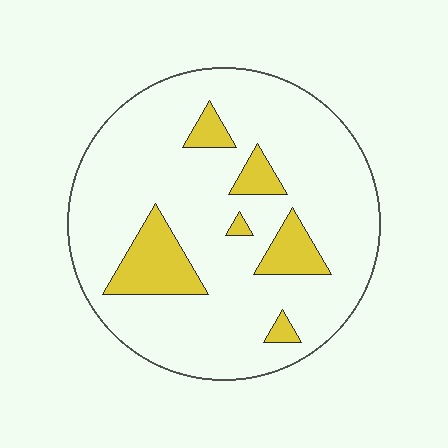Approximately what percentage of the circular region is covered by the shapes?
Approximately 15%.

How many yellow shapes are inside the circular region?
6.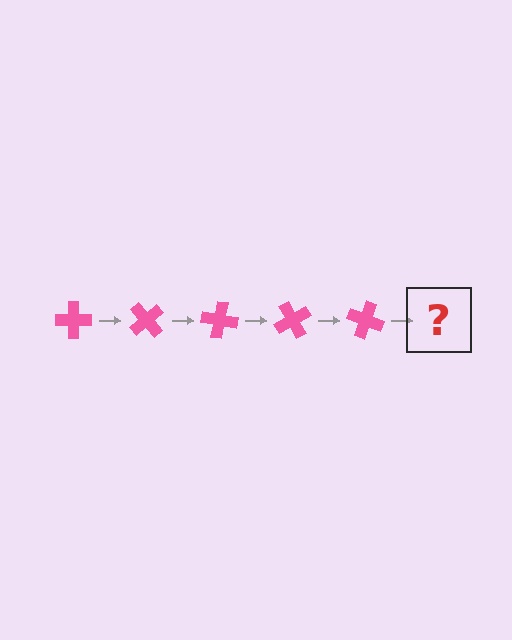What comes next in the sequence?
The next element should be a pink cross rotated 250 degrees.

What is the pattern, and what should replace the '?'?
The pattern is that the cross rotates 50 degrees each step. The '?' should be a pink cross rotated 250 degrees.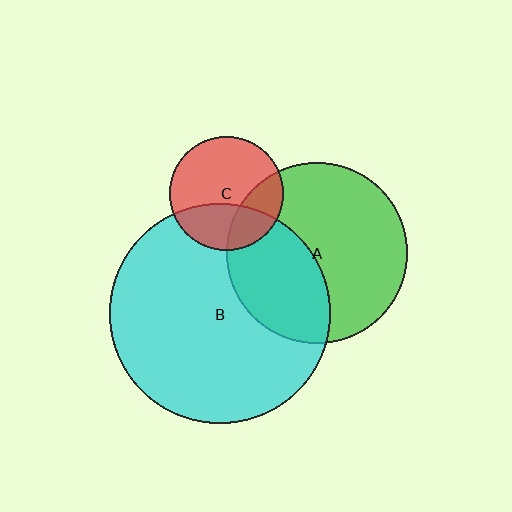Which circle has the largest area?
Circle B (cyan).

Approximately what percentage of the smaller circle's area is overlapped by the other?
Approximately 35%.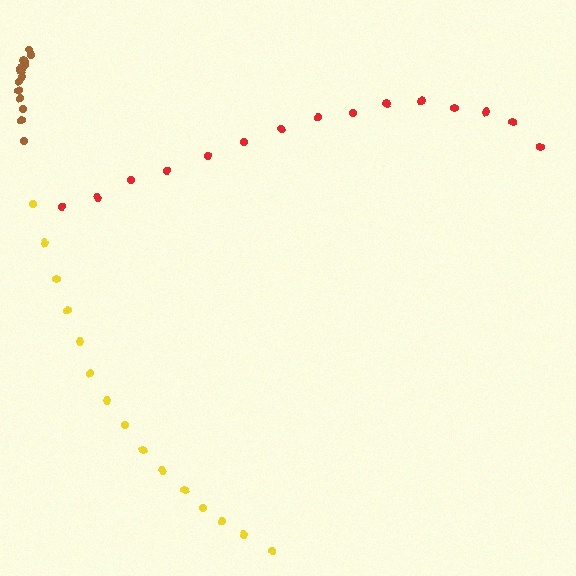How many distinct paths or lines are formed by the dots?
There are 3 distinct paths.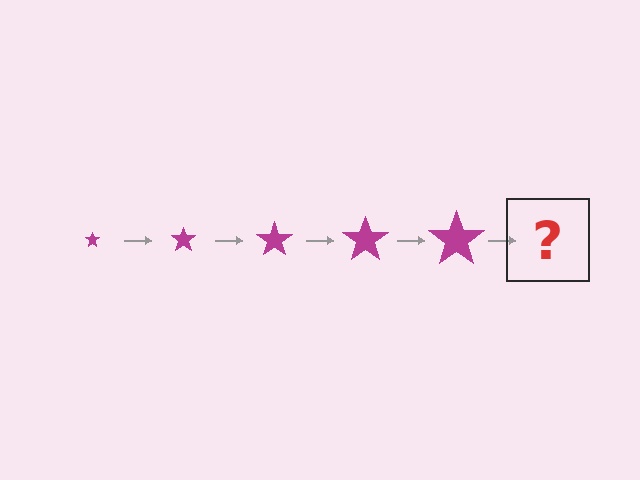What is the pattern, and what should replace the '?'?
The pattern is that the star gets progressively larger each step. The '?' should be a magenta star, larger than the previous one.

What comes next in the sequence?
The next element should be a magenta star, larger than the previous one.